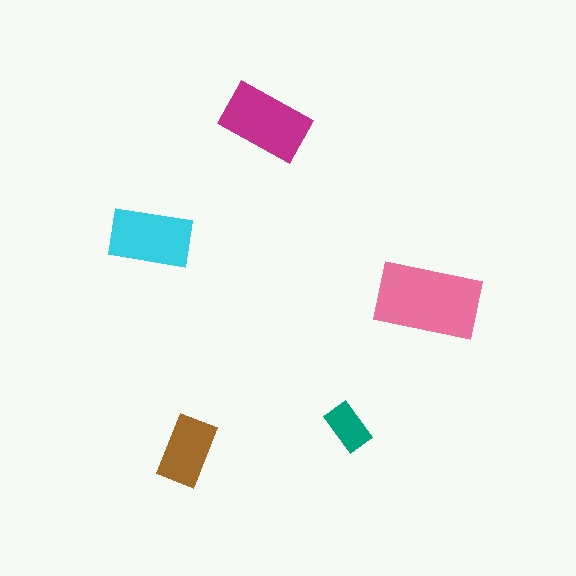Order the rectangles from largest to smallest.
the pink one, the magenta one, the cyan one, the brown one, the teal one.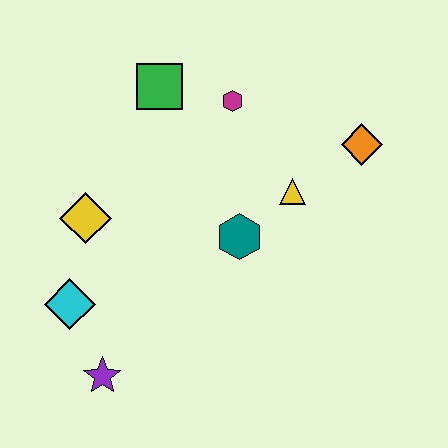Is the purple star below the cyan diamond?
Yes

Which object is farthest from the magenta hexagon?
The purple star is farthest from the magenta hexagon.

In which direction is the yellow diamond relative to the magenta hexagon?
The yellow diamond is to the left of the magenta hexagon.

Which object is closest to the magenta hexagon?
The green square is closest to the magenta hexagon.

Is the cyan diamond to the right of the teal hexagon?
No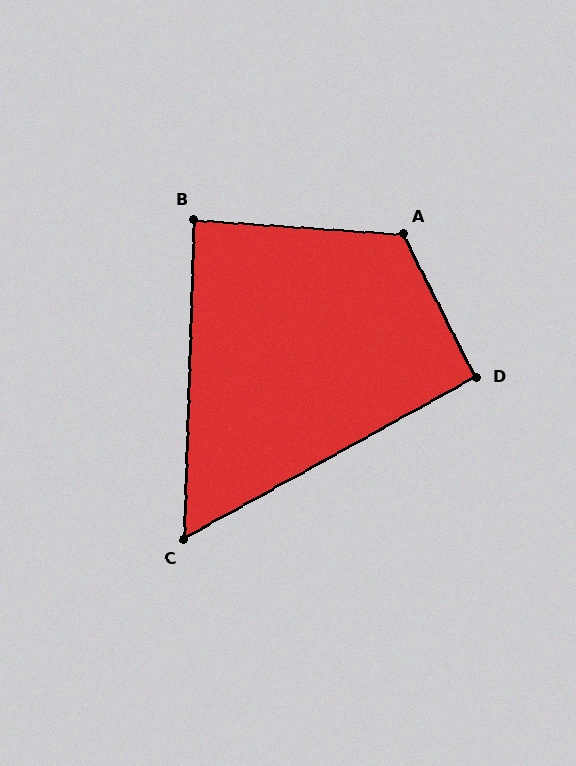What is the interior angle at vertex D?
Approximately 92 degrees (approximately right).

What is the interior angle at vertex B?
Approximately 88 degrees (approximately right).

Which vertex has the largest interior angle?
A, at approximately 121 degrees.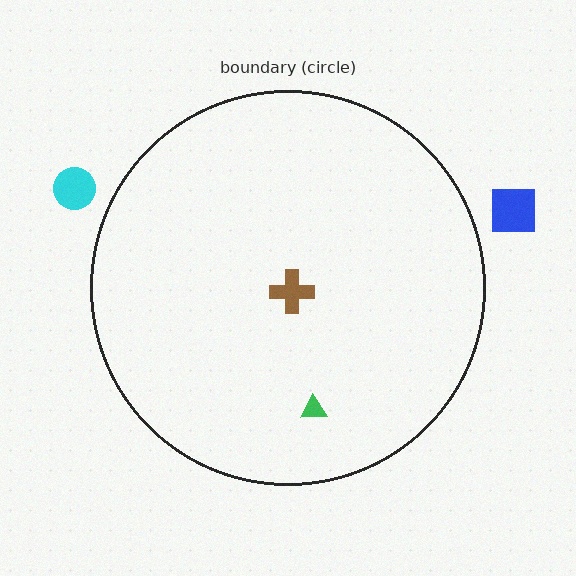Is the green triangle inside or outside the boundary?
Inside.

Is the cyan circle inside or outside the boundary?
Outside.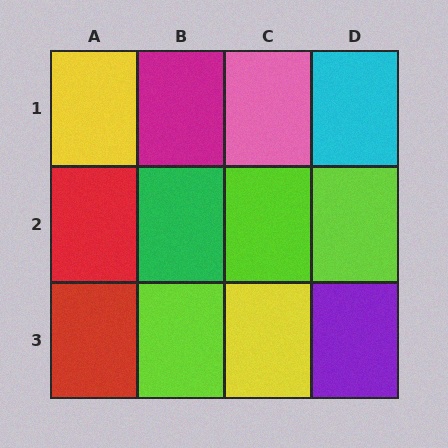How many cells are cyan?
1 cell is cyan.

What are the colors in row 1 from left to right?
Yellow, magenta, pink, cyan.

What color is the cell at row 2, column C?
Lime.